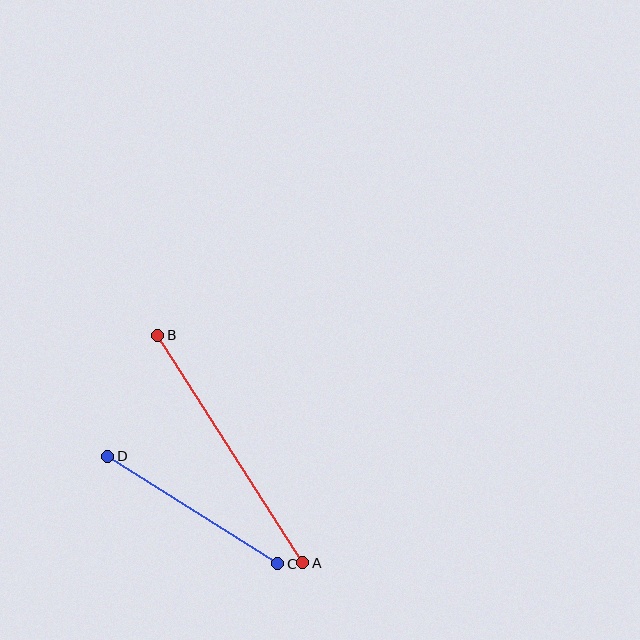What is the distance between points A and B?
The distance is approximately 270 pixels.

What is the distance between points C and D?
The distance is approximately 201 pixels.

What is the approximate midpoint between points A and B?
The midpoint is at approximately (230, 449) pixels.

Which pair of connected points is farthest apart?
Points A and B are farthest apart.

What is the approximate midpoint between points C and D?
The midpoint is at approximately (193, 510) pixels.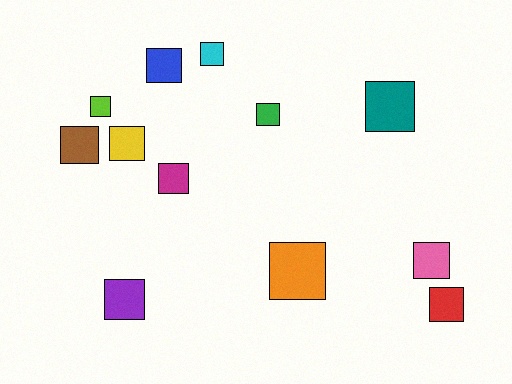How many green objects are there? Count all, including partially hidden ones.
There is 1 green object.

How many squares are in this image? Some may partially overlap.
There are 12 squares.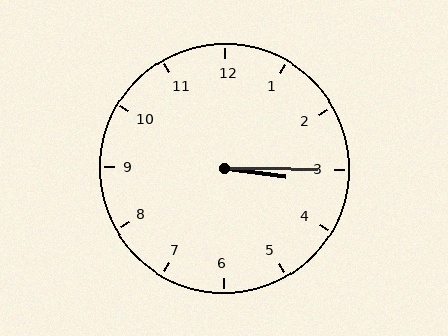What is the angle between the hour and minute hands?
Approximately 8 degrees.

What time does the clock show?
3:15.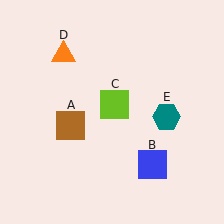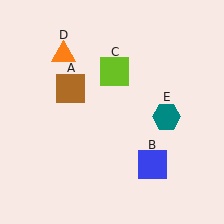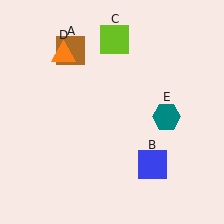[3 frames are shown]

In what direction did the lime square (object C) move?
The lime square (object C) moved up.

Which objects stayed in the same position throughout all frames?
Blue square (object B) and orange triangle (object D) and teal hexagon (object E) remained stationary.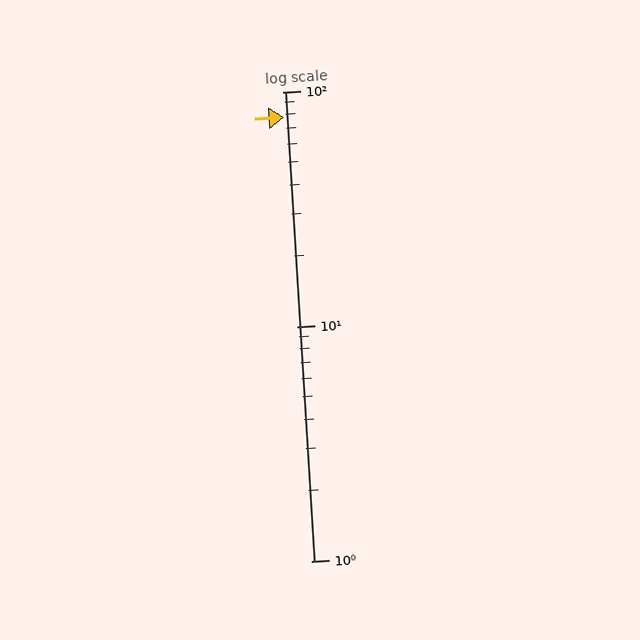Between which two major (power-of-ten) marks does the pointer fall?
The pointer is between 10 and 100.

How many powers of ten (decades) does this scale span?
The scale spans 2 decades, from 1 to 100.